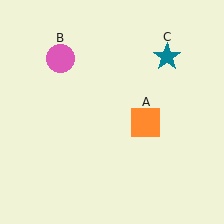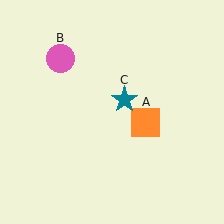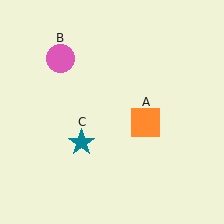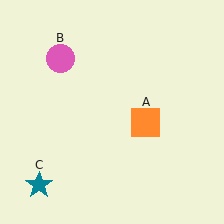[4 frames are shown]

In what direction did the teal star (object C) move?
The teal star (object C) moved down and to the left.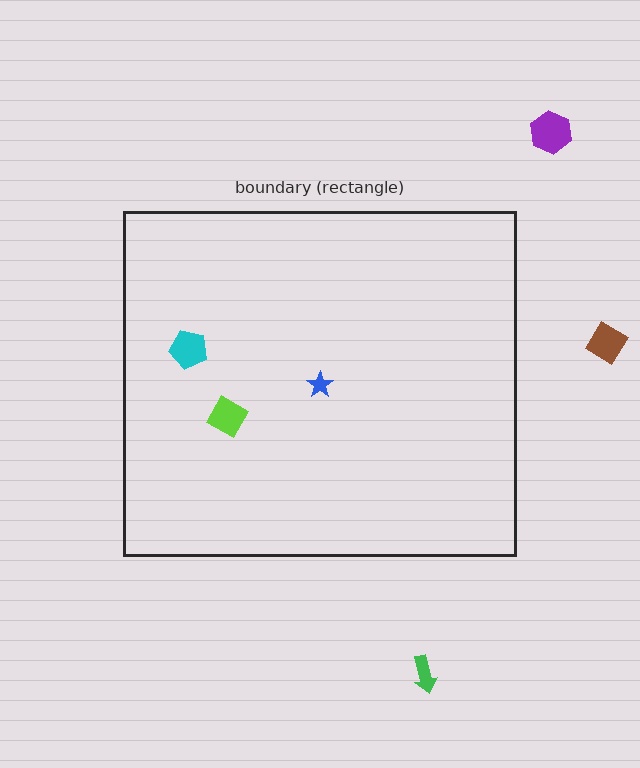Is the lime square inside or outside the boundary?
Inside.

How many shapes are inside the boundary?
3 inside, 3 outside.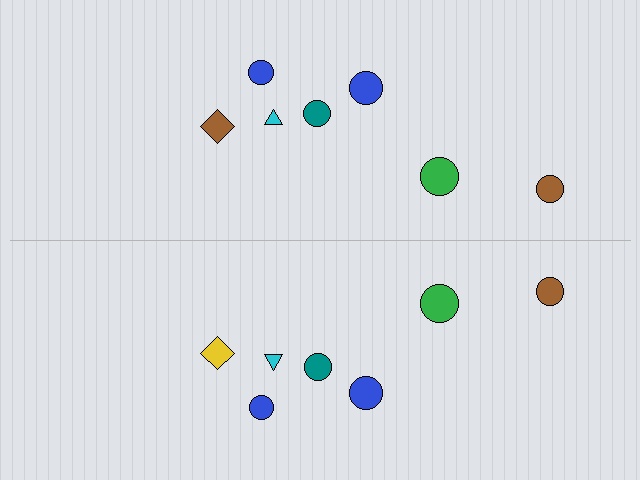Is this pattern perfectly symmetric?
No, the pattern is not perfectly symmetric. The yellow diamond on the bottom side breaks the symmetry — its mirror counterpart is brown.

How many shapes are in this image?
There are 14 shapes in this image.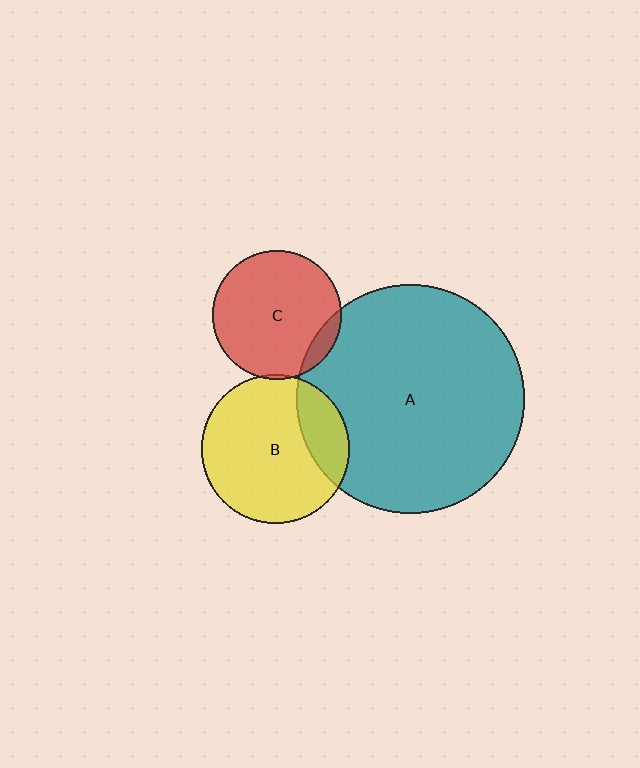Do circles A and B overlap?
Yes.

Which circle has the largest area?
Circle A (teal).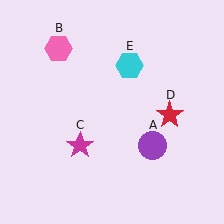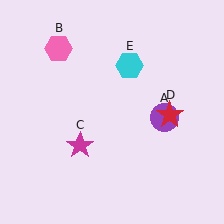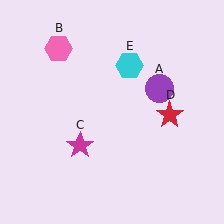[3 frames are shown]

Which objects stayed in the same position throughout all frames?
Pink hexagon (object B) and magenta star (object C) and red star (object D) and cyan hexagon (object E) remained stationary.